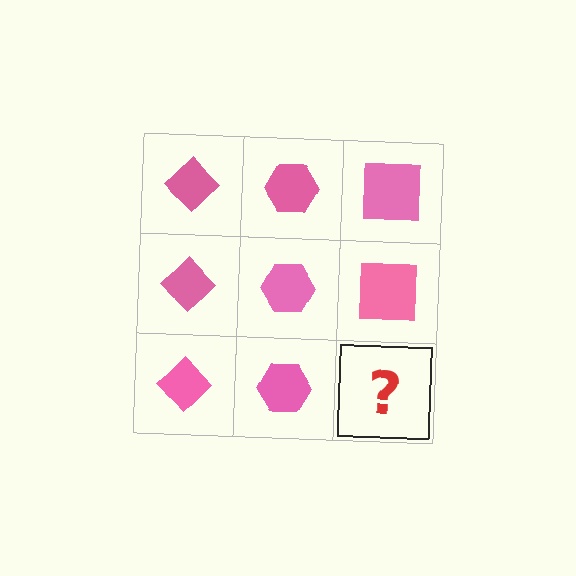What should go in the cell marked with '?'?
The missing cell should contain a pink square.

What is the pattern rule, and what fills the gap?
The rule is that each column has a consistent shape. The gap should be filled with a pink square.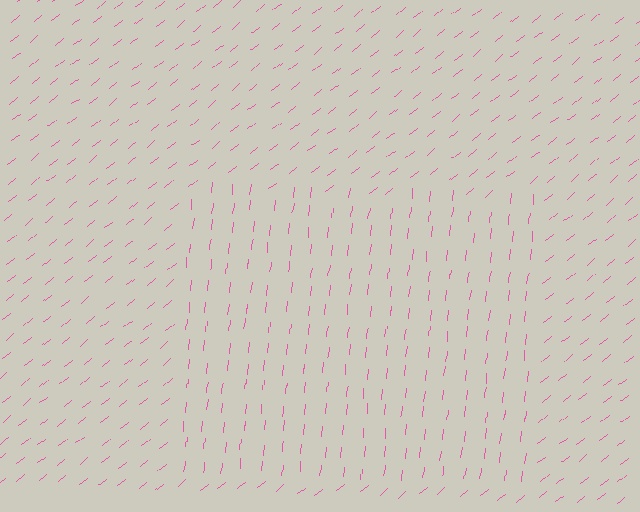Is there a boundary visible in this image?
Yes, there is a texture boundary formed by a change in line orientation.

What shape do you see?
I see a rectangle.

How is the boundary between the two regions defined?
The boundary is defined purely by a change in line orientation (approximately 45 degrees difference). All lines are the same color and thickness.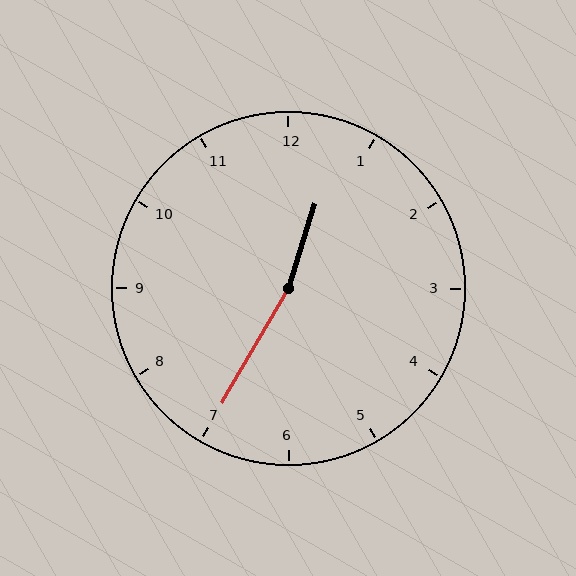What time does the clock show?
12:35.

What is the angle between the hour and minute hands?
Approximately 168 degrees.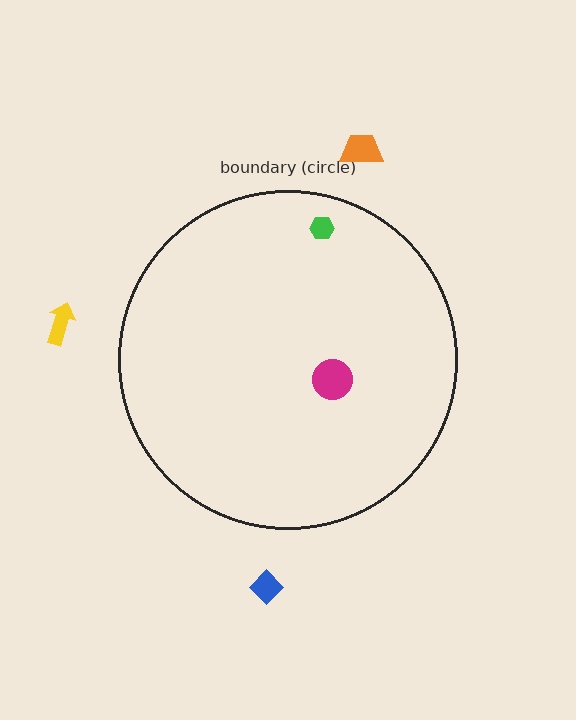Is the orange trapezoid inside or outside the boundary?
Outside.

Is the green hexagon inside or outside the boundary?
Inside.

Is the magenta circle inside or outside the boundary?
Inside.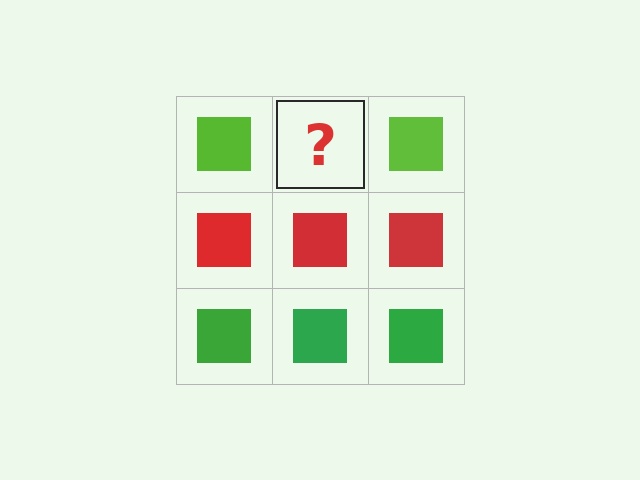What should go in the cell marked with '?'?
The missing cell should contain a lime square.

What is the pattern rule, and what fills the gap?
The rule is that each row has a consistent color. The gap should be filled with a lime square.